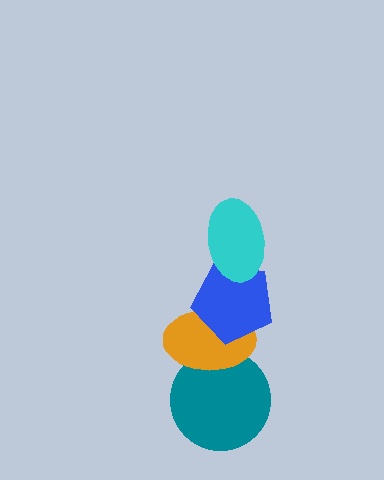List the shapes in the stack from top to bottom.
From top to bottom: the cyan ellipse, the blue pentagon, the orange ellipse, the teal circle.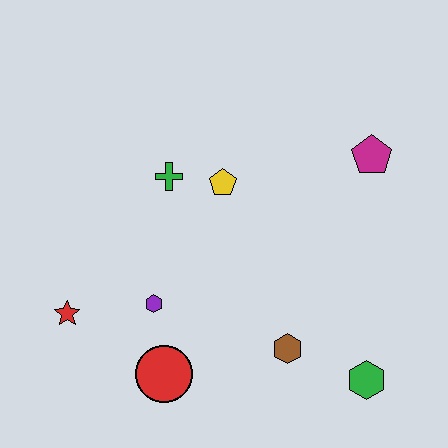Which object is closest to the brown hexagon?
The green hexagon is closest to the brown hexagon.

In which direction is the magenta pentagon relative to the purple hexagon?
The magenta pentagon is to the right of the purple hexagon.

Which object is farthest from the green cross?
The green hexagon is farthest from the green cross.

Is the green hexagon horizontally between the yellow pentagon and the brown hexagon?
No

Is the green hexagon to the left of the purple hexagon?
No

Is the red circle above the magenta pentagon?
No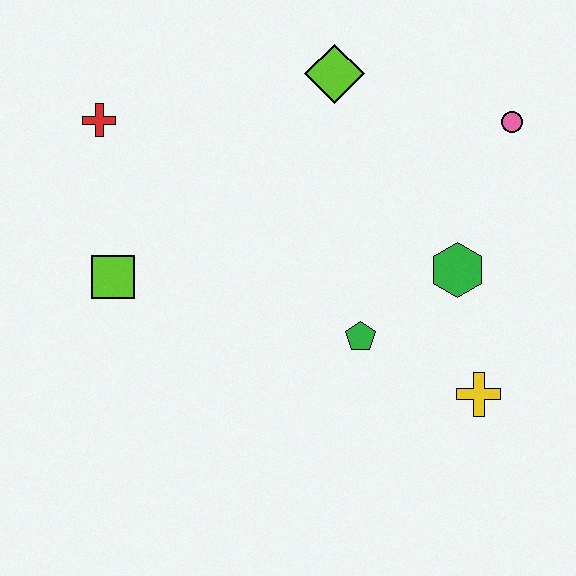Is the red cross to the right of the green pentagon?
No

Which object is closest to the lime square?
The red cross is closest to the lime square.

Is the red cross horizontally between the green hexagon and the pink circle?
No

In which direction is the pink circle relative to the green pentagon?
The pink circle is above the green pentagon.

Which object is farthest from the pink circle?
The lime square is farthest from the pink circle.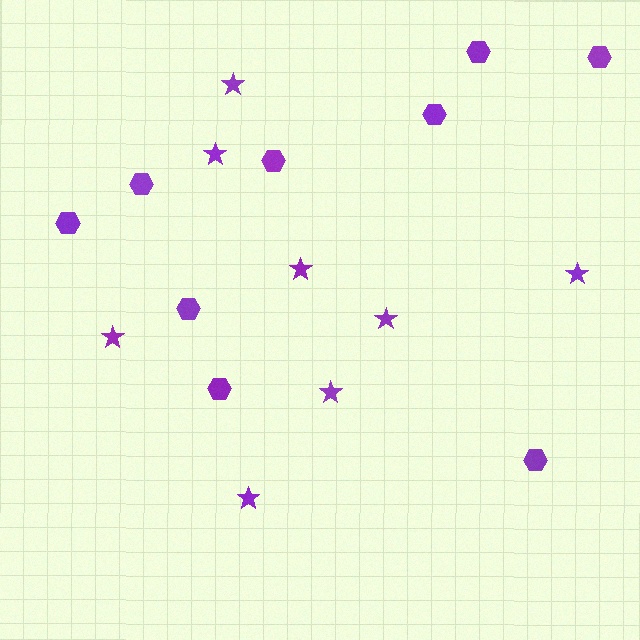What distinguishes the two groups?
There are 2 groups: one group of hexagons (9) and one group of stars (8).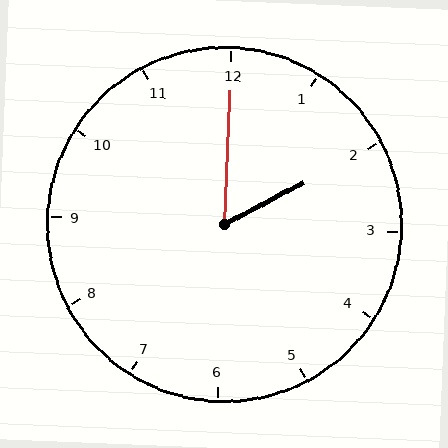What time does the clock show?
2:00.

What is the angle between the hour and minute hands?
Approximately 60 degrees.